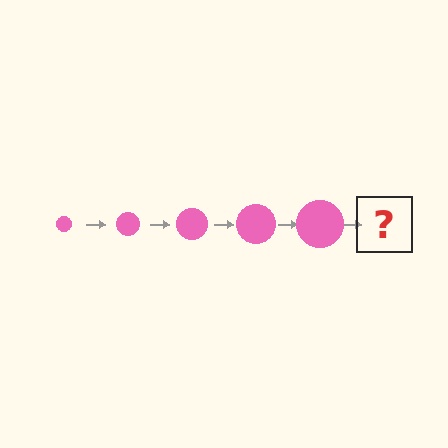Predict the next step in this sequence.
The next step is a pink circle, larger than the previous one.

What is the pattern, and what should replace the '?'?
The pattern is that the circle gets progressively larger each step. The '?' should be a pink circle, larger than the previous one.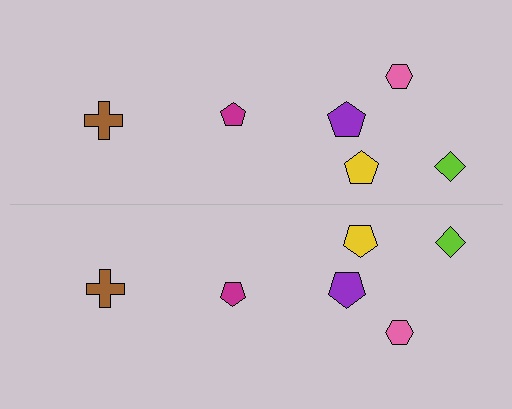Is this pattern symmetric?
Yes, this pattern has bilateral (reflection) symmetry.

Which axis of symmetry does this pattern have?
The pattern has a horizontal axis of symmetry running through the center of the image.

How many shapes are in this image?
There are 12 shapes in this image.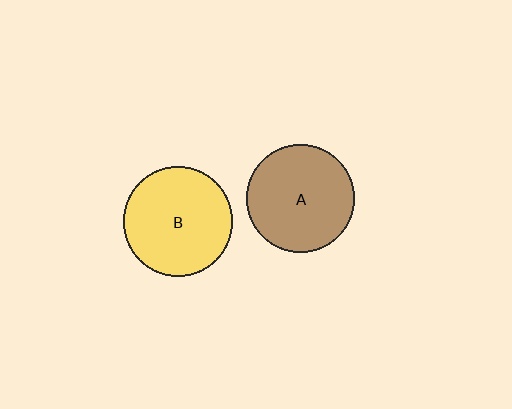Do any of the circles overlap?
No, none of the circles overlap.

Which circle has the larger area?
Circle B (yellow).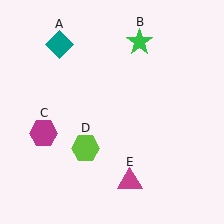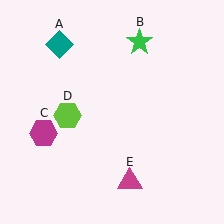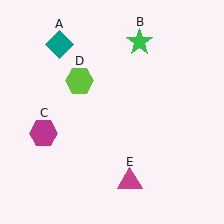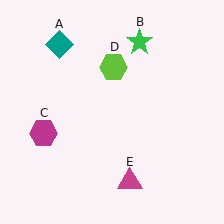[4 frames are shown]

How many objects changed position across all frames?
1 object changed position: lime hexagon (object D).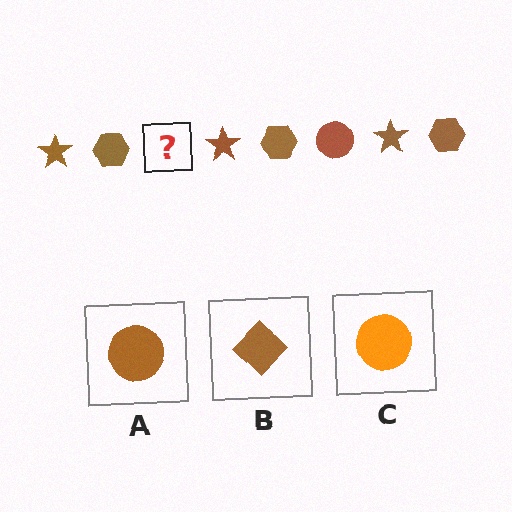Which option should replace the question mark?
Option A.